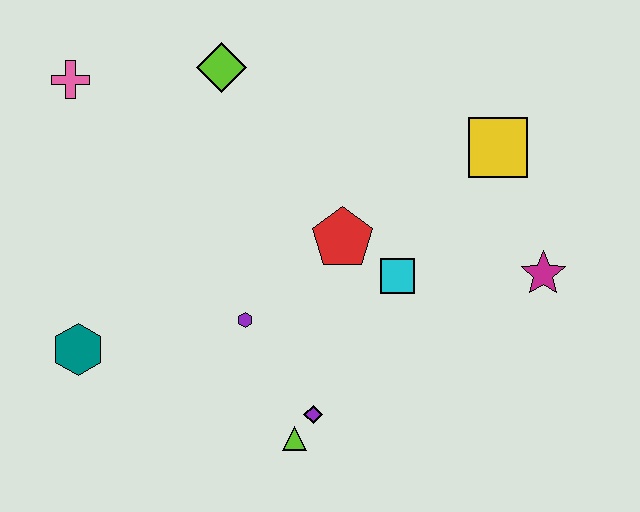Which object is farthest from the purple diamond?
The pink cross is farthest from the purple diamond.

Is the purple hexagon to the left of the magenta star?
Yes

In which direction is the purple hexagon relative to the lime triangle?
The purple hexagon is above the lime triangle.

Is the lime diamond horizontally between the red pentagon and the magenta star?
No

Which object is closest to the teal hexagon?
The purple hexagon is closest to the teal hexagon.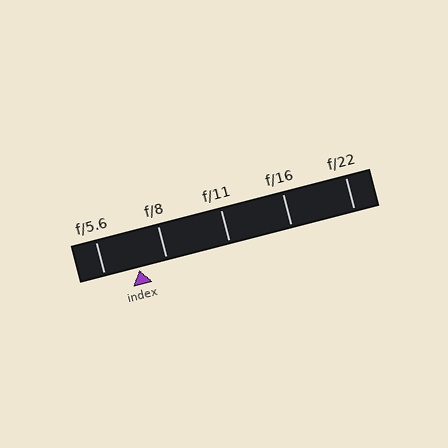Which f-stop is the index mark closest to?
The index mark is closest to f/8.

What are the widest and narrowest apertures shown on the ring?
The widest aperture shown is f/5.6 and the narrowest is f/22.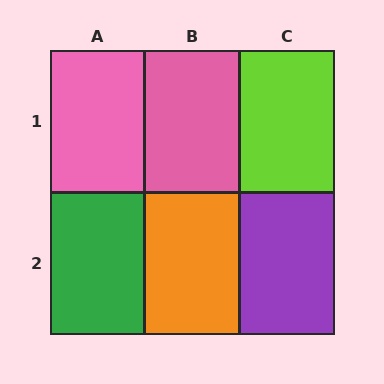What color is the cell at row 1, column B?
Pink.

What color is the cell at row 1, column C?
Lime.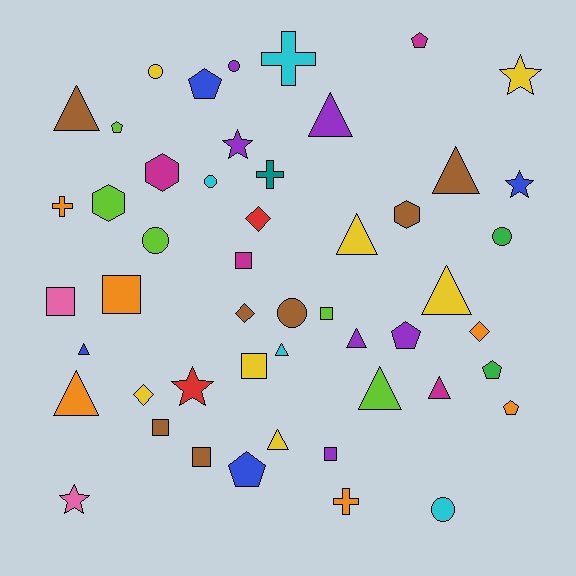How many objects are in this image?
There are 50 objects.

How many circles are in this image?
There are 7 circles.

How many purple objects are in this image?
There are 6 purple objects.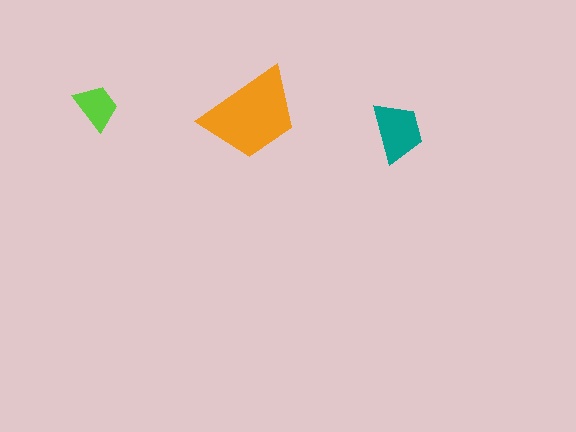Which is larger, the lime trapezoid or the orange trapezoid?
The orange one.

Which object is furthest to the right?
The teal trapezoid is rightmost.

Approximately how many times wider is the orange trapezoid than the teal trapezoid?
About 1.5 times wider.